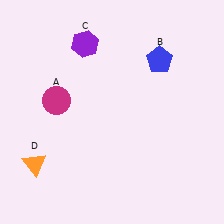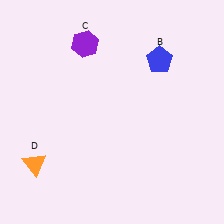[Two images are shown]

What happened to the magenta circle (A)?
The magenta circle (A) was removed in Image 2. It was in the top-left area of Image 1.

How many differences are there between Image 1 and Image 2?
There is 1 difference between the two images.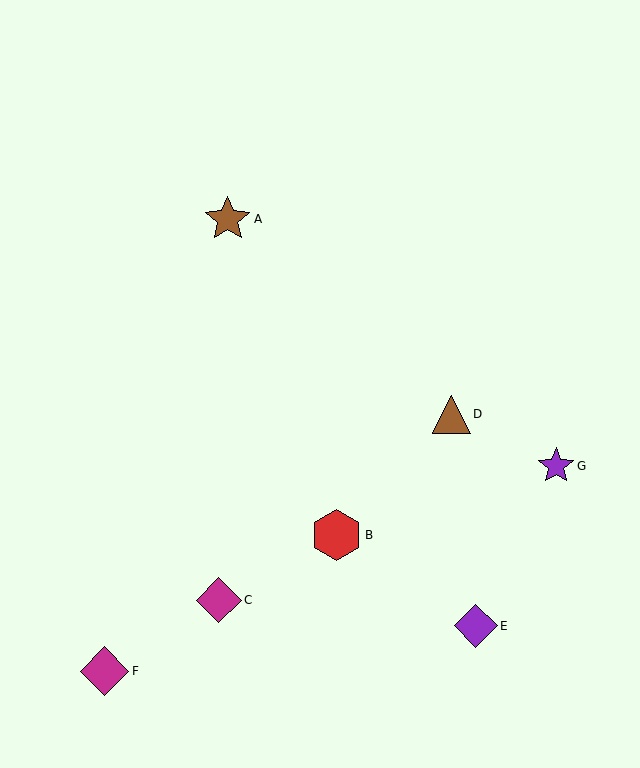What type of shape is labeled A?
Shape A is a brown star.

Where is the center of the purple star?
The center of the purple star is at (556, 466).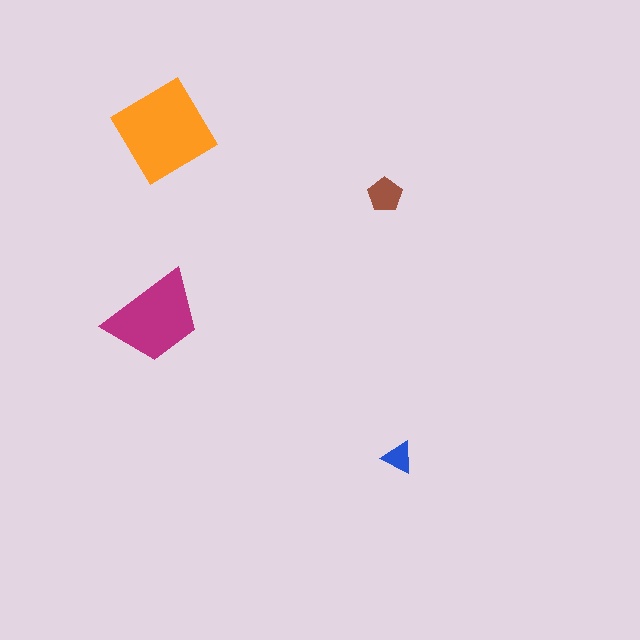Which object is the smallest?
The blue triangle.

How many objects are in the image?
There are 4 objects in the image.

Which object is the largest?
The orange diamond.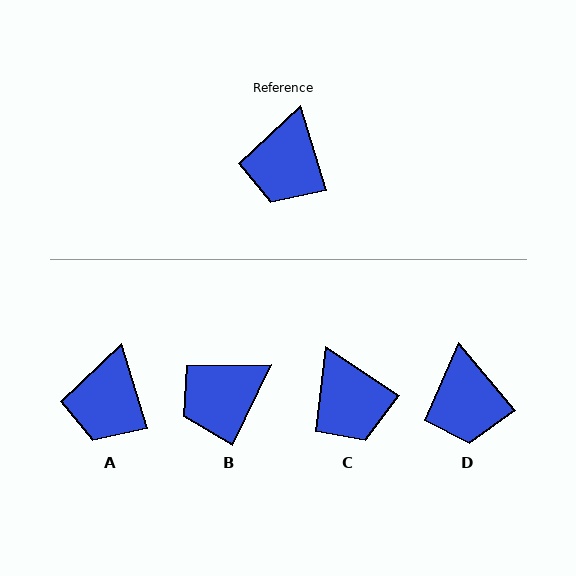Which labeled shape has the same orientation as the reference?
A.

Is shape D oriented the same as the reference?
No, it is off by about 23 degrees.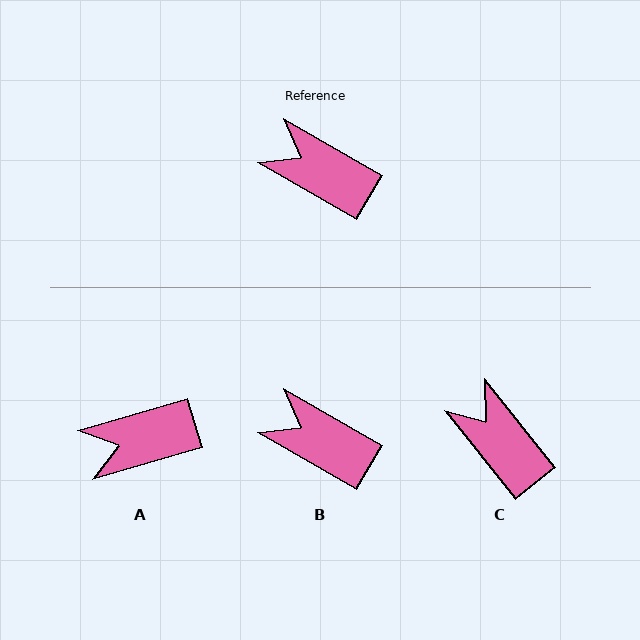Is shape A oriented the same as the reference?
No, it is off by about 46 degrees.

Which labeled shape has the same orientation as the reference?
B.